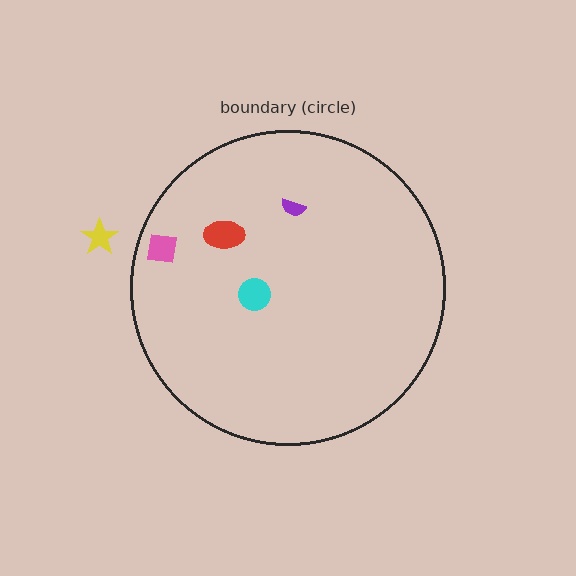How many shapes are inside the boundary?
4 inside, 1 outside.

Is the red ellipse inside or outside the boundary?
Inside.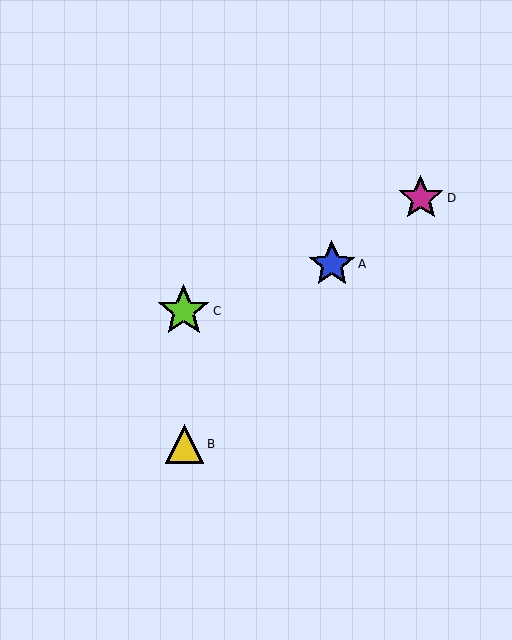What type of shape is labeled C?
Shape C is a lime star.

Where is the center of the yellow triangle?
The center of the yellow triangle is at (185, 444).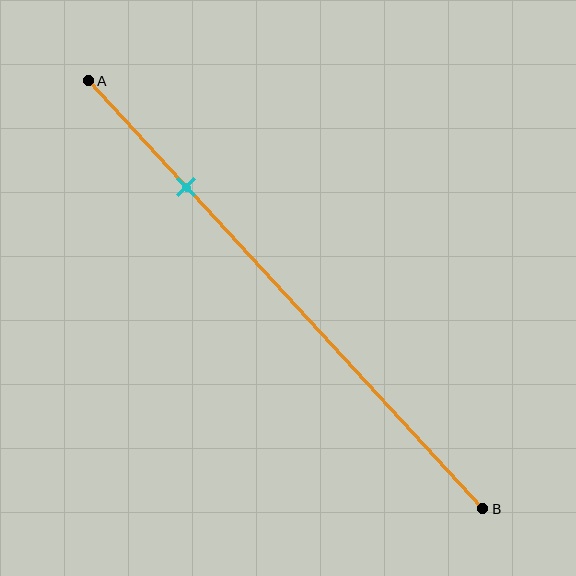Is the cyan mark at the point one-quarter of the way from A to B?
Yes, the mark is approximately at the one-quarter point.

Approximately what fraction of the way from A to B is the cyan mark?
The cyan mark is approximately 25% of the way from A to B.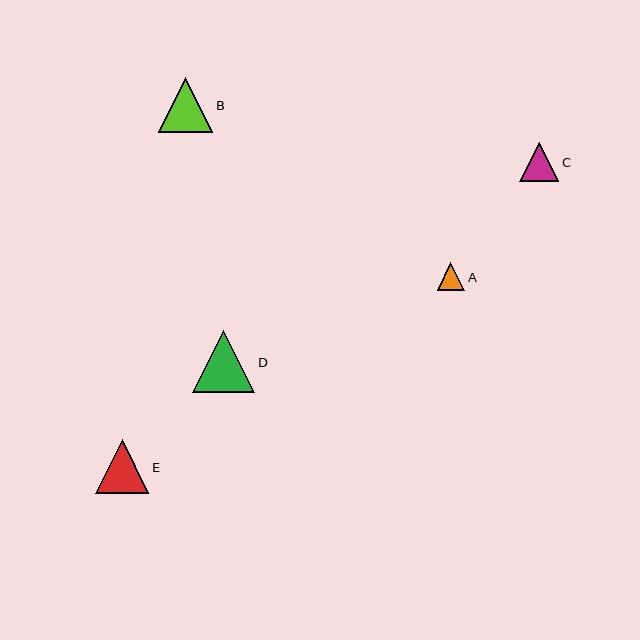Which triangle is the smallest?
Triangle A is the smallest with a size of approximately 27 pixels.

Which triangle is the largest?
Triangle D is the largest with a size of approximately 62 pixels.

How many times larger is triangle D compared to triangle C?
Triangle D is approximately 1.6 times the size of triangle C.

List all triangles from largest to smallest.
From largest to smallest: D, B, E, C, A.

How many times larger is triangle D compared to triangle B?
Triangle D is approximately 1.1 times the size of triangle B.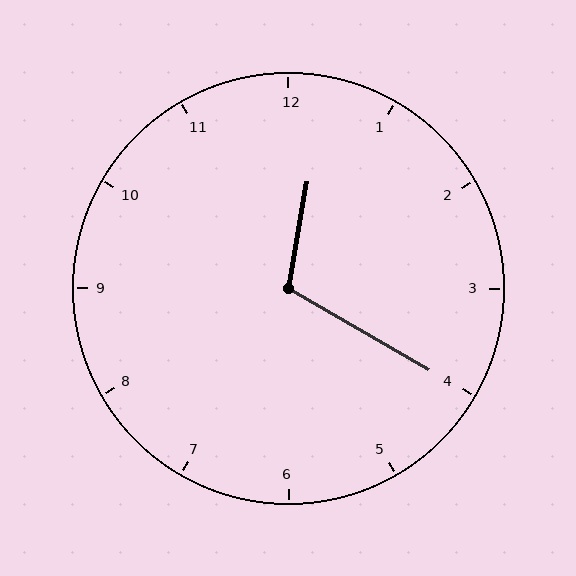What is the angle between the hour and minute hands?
Approximately 110 degrees.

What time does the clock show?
12:20.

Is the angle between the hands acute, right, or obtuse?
It is obtuse.